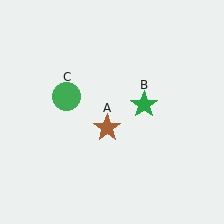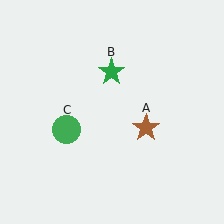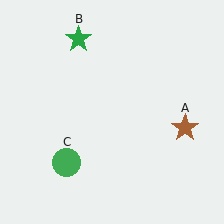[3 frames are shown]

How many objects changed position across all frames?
3 objects changed position: brown star (object A), green star (object B), green circle (object C).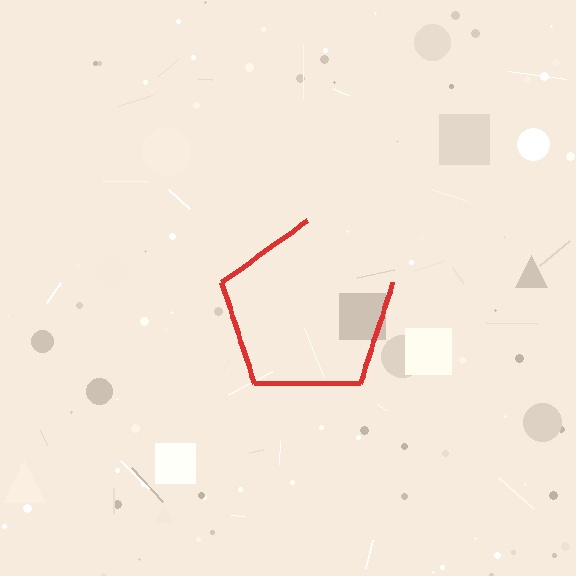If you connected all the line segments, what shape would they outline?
They would outline a pentagon.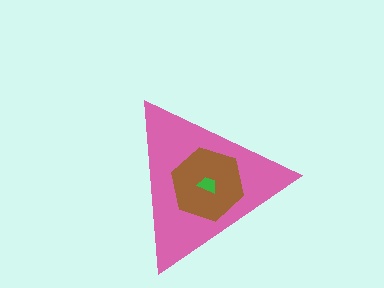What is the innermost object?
The green trapezoid.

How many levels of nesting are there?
3.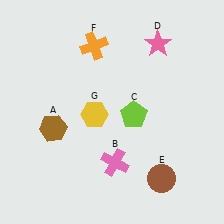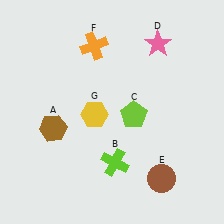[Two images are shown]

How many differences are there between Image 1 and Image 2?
There is 1 difference between the two images.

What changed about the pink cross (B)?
In Image 1, B is pink. In Image 2, it changed to lime.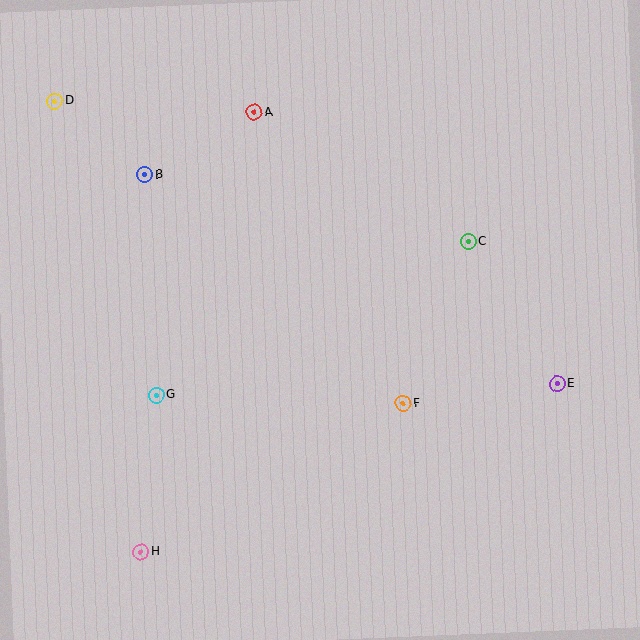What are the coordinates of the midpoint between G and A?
The midpoint between G and A is at (205, 254).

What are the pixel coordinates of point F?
Point F is at (403, 403).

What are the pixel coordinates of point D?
Point D is at (54, 101).